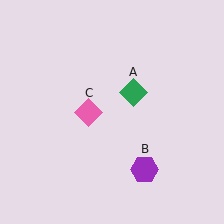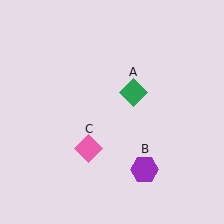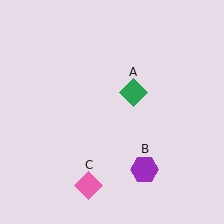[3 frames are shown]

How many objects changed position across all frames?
1 object changed position: pink diamond (object C).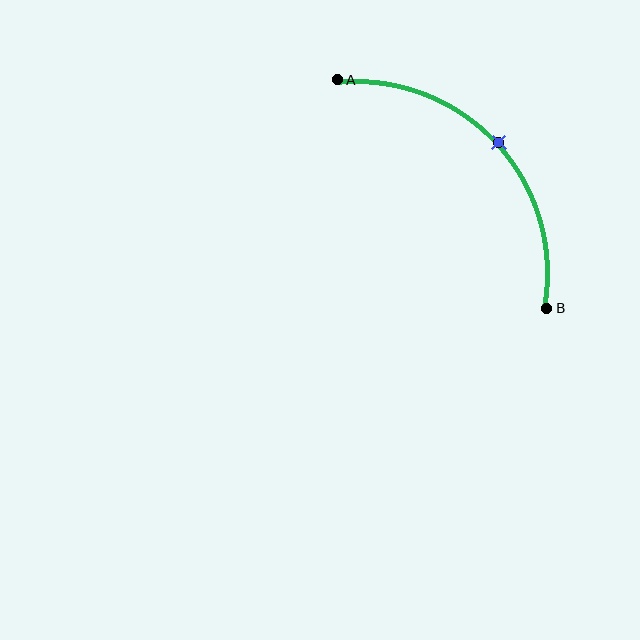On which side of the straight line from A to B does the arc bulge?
The arc bulges above and to the right of the straight line connecting A and B.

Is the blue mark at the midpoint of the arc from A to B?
Yes. The blue mark lies on the arc at equal arc-length from both A and B — it is the arc midpoint.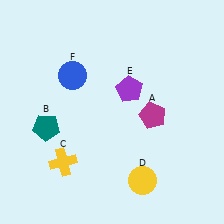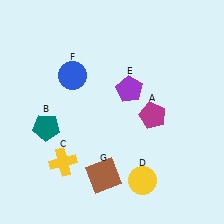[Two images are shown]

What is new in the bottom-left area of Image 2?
A brown square (G) was added in the bottom-left area of Image 2.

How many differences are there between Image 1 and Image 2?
There is 1 difference between the two images.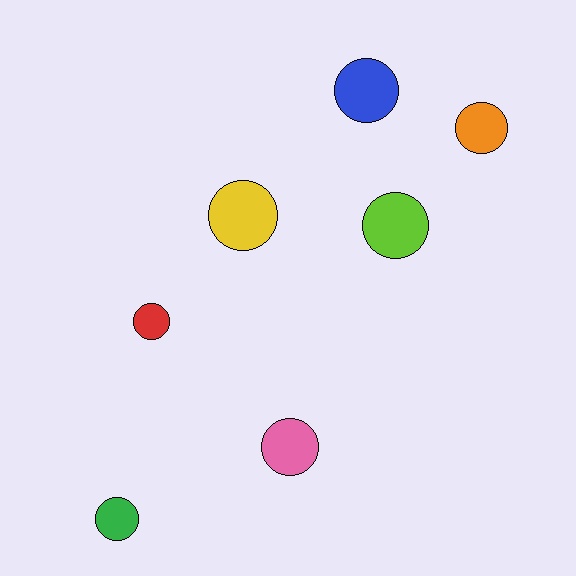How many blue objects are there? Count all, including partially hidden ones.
There is 1 blue object.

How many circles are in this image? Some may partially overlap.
There are 7 circles.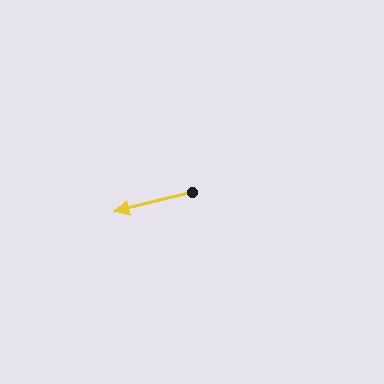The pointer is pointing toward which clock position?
Roughly 9 o'clock.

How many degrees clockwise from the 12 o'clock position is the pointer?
Approximately 256 degrees.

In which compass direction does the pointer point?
West.